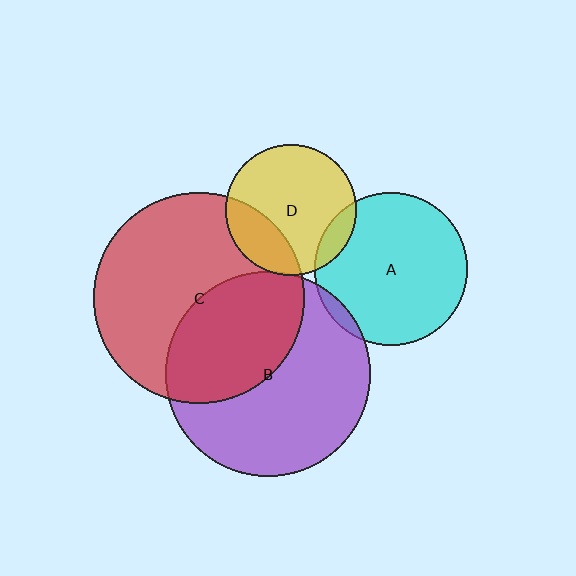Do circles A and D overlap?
Yes.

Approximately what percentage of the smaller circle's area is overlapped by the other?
Approximately 10%.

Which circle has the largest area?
Circle C (red).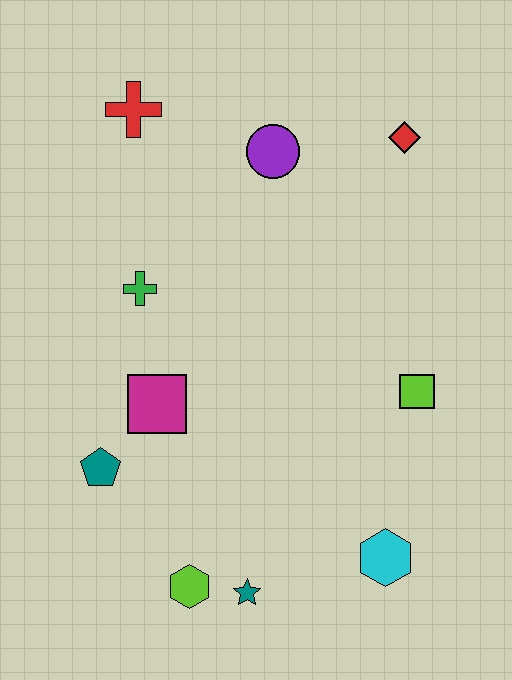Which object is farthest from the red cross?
The cyan hexagon is farthest from the red cross.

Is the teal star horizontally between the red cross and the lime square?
Yes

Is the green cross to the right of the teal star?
No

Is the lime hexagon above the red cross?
No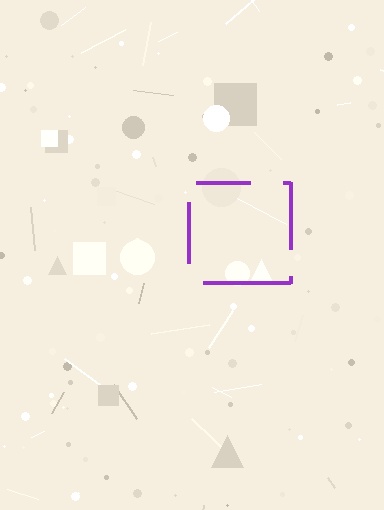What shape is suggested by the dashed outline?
The dashed outline suggests a square.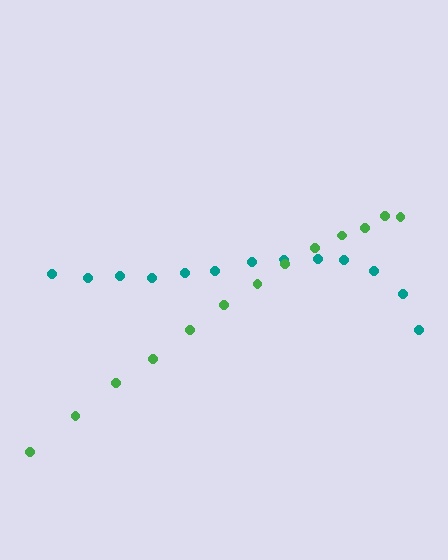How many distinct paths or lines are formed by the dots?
There are 2 distinct paths.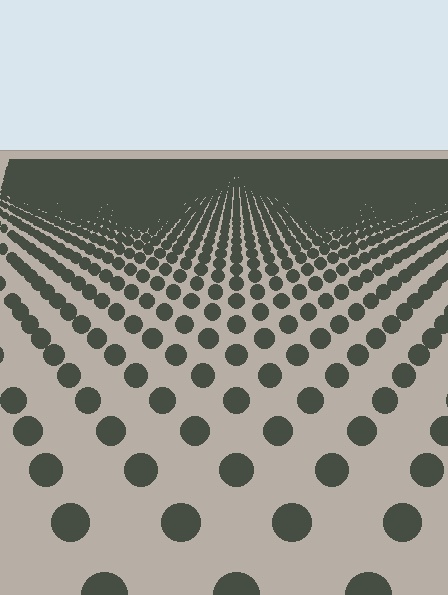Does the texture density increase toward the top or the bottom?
Density increases toward the top.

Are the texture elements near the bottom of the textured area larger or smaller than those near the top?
Larger. Near the bottom, elements are closer to the viewer and appear at a bigger on-screen size.